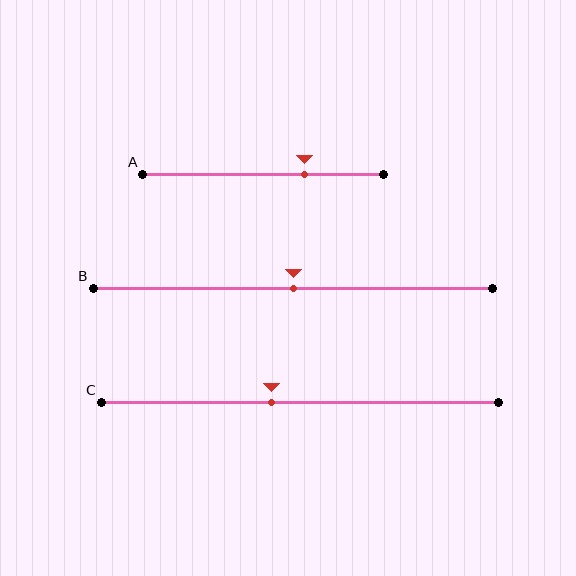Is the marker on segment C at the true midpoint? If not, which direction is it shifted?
No, the marker on segment C is shifted to the left by about 7% of the segment length.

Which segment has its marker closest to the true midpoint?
Segment B has its marker closest to the true midpoint.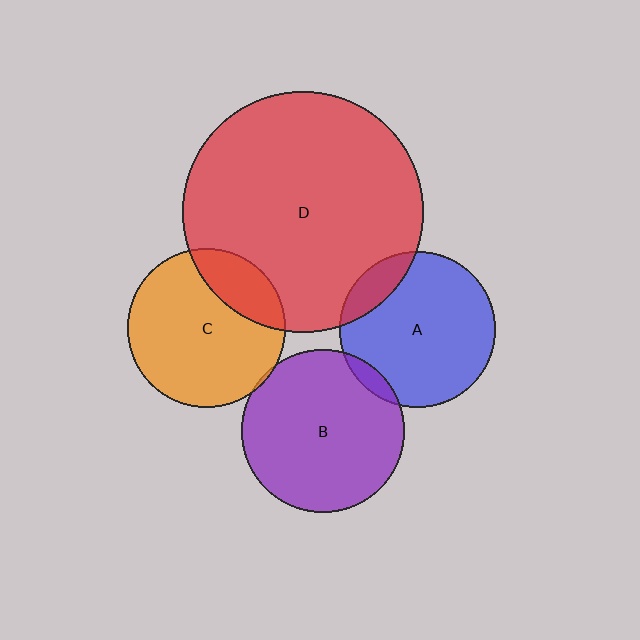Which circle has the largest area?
Circle D (red).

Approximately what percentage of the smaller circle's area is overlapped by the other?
Approximately 15%.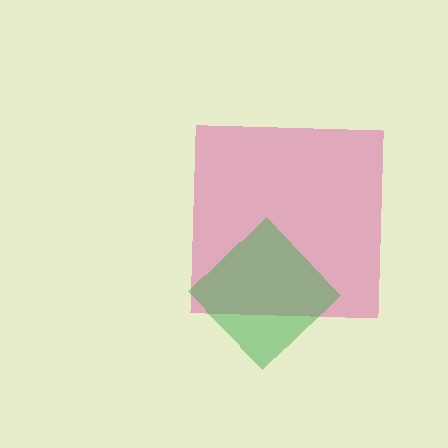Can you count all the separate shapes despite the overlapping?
Yes, there are 2 separate shapes.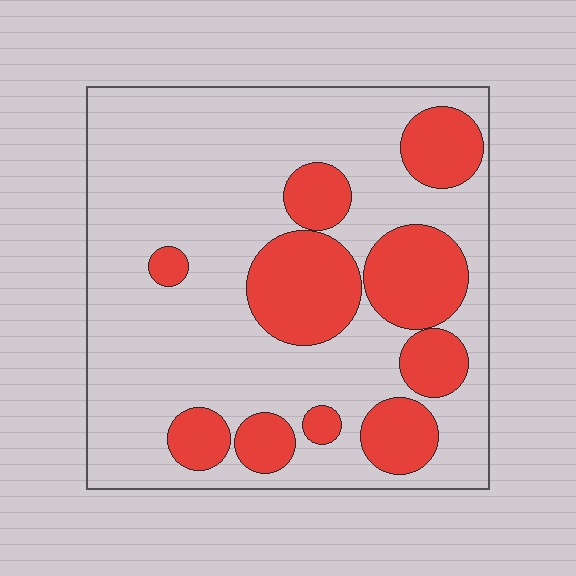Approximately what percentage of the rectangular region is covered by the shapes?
Approximately 30%.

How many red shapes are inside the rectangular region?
10.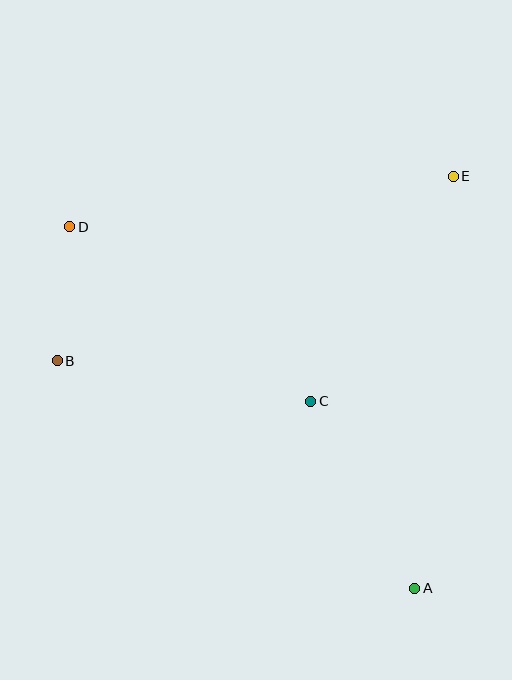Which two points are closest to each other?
Points B and D are closest to each other.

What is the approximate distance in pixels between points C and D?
The distance between C and D is approximately 298 pixels.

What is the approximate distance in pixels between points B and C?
The distance between B and C is approximately 257 pixels.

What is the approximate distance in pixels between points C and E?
The distance between C and E is approximately 266 pixels.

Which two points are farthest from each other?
Points A and D are farthest from each other.